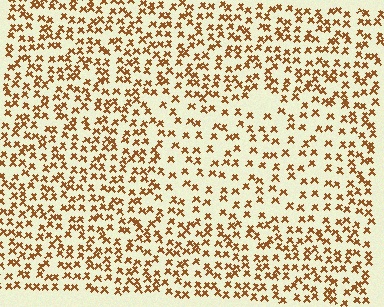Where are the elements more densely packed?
The elements are more densely packed outside the rectangle boundary.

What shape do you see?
I see a rectangle.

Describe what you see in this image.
The image contains small brown elements arranged at two different densities. A rectangle-shaped region is visible where the elements are less densely packed than the surrounding area.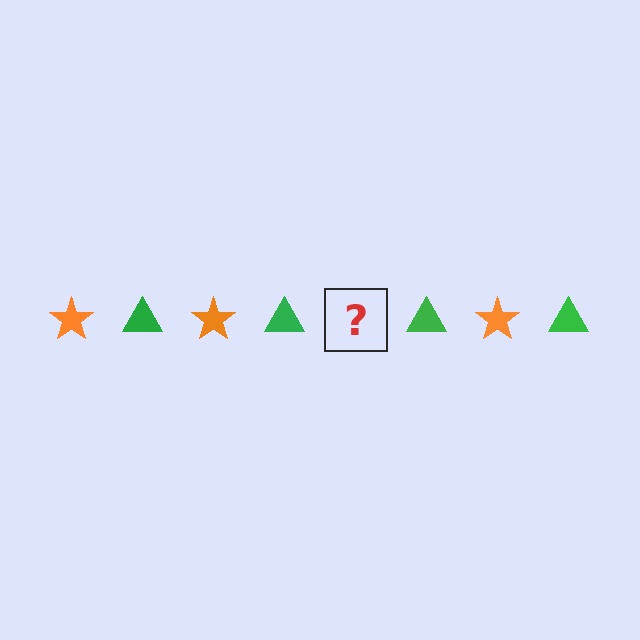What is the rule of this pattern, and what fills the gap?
The rule is that the pattern alternates between orange star and green triangle. The gap should be filled with an orange star.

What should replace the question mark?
The question mark should be replaced with an orange star.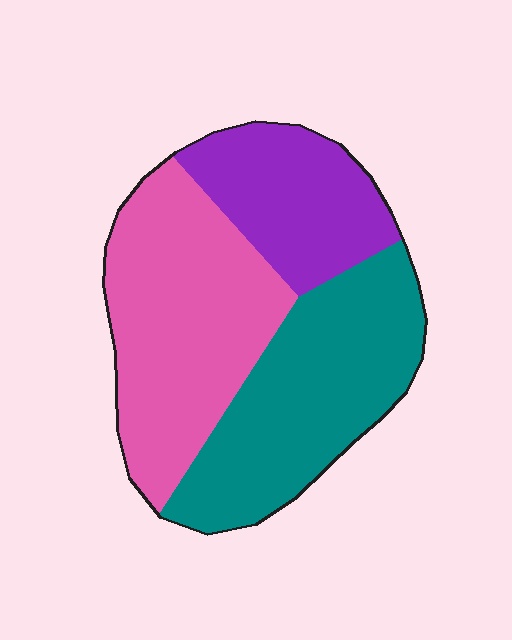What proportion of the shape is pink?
Pink takes up between a third and a half of the shape.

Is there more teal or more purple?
Teal.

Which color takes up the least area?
Purple, at roughly 25%.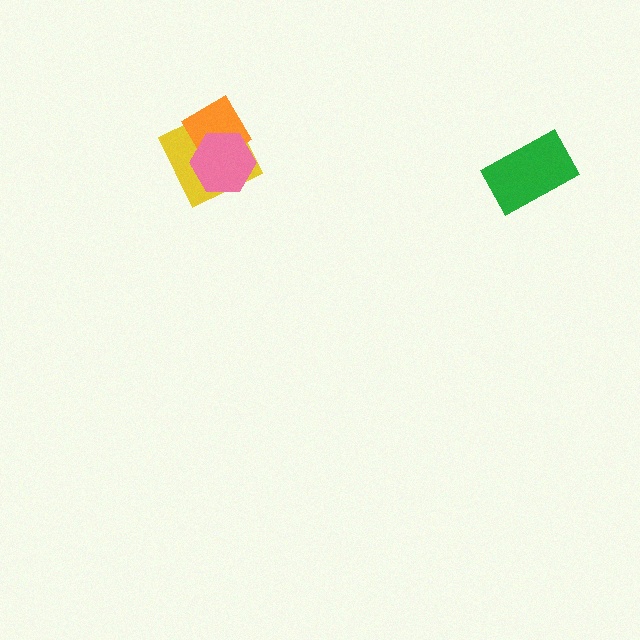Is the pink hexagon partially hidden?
No, no other shape covers it.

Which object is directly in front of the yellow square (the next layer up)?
The orange diamond is directly in front of the yellow square.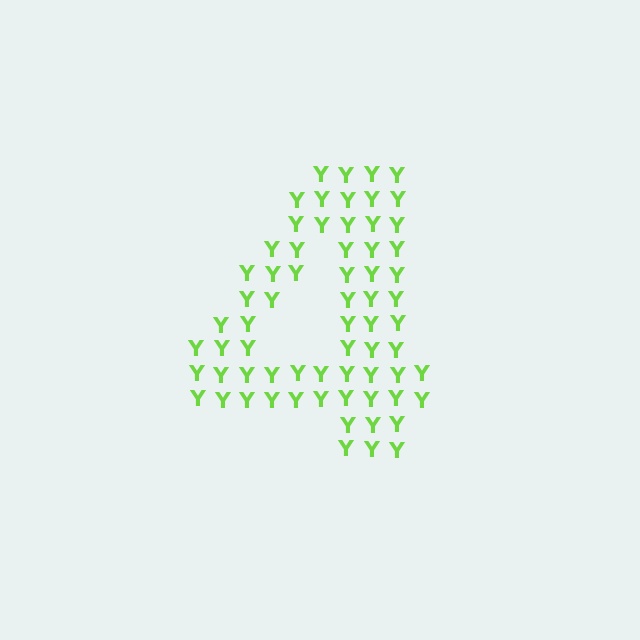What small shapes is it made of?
It is made of small letter Y's.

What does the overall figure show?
The overall figure shows the digit 4.